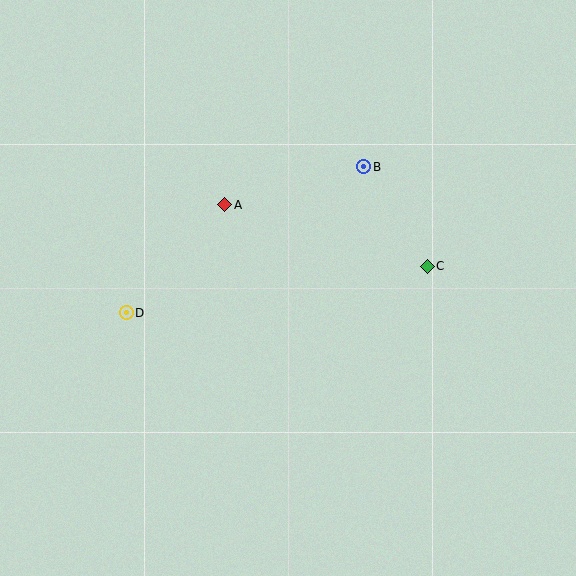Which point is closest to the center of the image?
Point A at (225, 205) is closest to the center.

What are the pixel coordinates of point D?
Point D is at (126, 313).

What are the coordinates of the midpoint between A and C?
The midpoint between A and C is at (326, 236).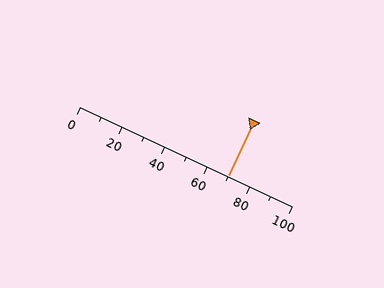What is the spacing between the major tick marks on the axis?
The major ticks are spaced 20 apart.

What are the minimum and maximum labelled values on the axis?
The axis runs from 0 to 100.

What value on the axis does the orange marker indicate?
The marker indicates approximately 70.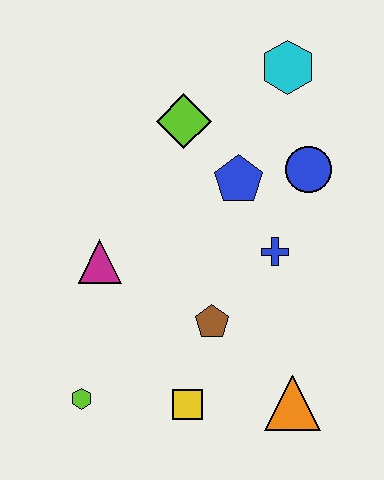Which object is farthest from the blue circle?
The lime hexagon is farthest from the blue circle.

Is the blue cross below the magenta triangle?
No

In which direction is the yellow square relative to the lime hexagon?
The yellow square is to the right of the lime hexagon.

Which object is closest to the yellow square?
The brown pentagon is closest to the yellow square.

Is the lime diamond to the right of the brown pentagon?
No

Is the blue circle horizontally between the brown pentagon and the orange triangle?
No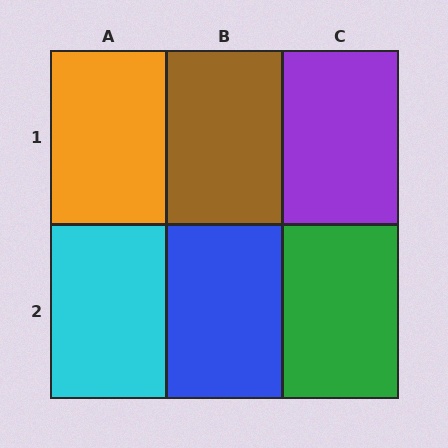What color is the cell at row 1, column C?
Purple.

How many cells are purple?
1 cell is purple.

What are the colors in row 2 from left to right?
Cyan, blue, green.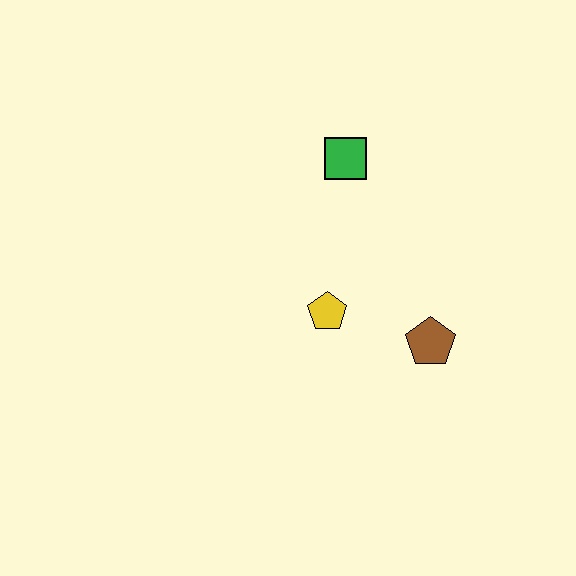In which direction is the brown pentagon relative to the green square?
The brown pentagon is below the green square.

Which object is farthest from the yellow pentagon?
The green square is farthest from the yellow pentagon.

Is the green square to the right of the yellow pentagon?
Yes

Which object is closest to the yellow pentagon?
The brown pentagon is closest to the yellow pentagon.